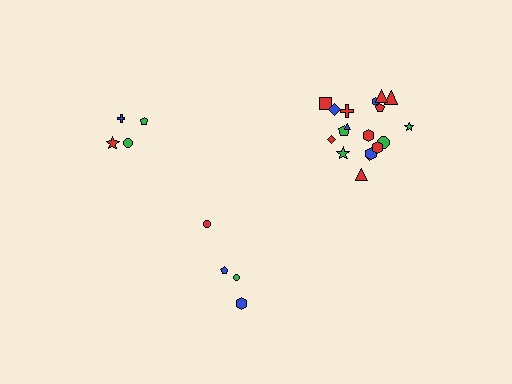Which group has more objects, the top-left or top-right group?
The top-right group.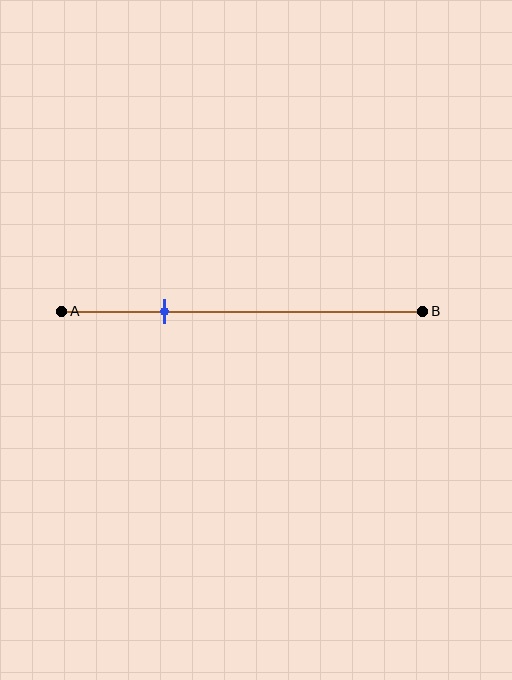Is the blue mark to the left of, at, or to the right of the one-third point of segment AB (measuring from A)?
The blue mark is to the left of the one-third point of segment AB.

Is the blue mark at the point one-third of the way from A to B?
No, the mark is at about 30% from A, not at the 33% one-third point.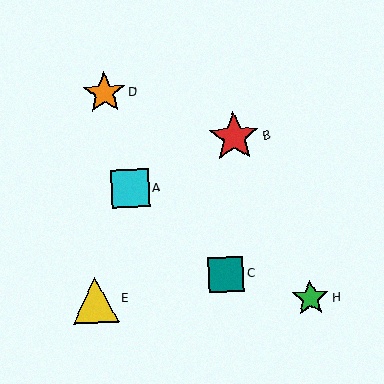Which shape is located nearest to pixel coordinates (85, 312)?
The yellow triangle (labeled E) at (95, 300) is nearest to that location.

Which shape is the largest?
The red star (labeled B) is the largest.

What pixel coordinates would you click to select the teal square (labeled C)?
Click at (226, 275) to select the teal square C.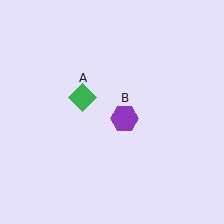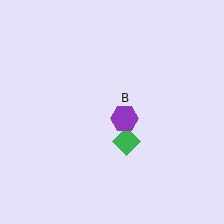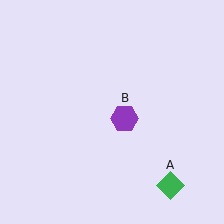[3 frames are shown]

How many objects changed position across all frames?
1 object changed position: green diamond (object A).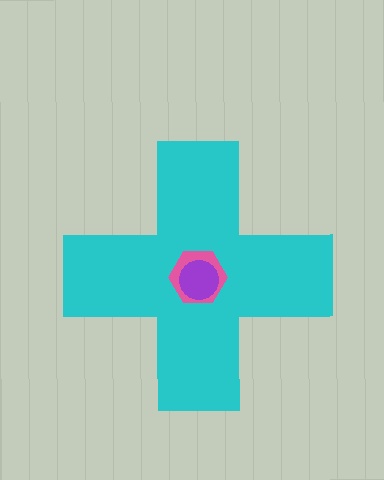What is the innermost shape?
The purple circle.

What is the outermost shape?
The cyan cross.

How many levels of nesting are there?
3.